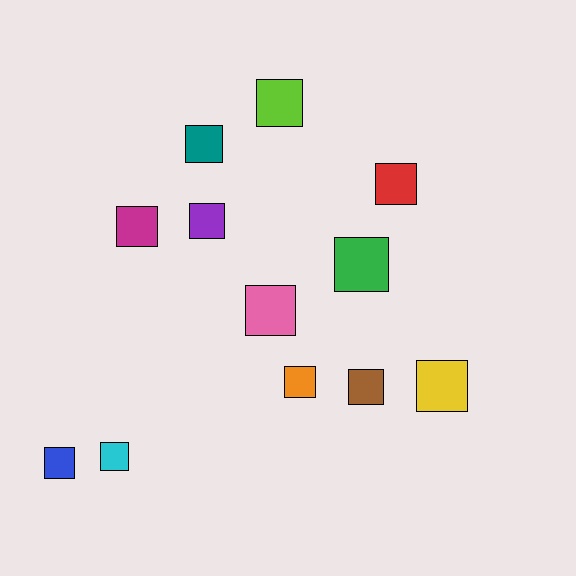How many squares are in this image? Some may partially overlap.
There are 12 squares.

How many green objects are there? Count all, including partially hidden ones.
There is 1 green object.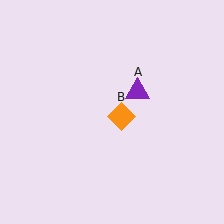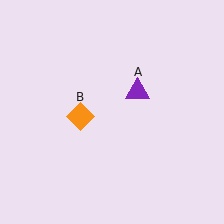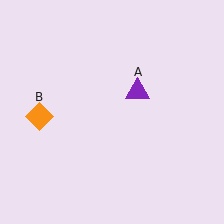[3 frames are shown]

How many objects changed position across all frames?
1 object changed position: orange diamond (object B).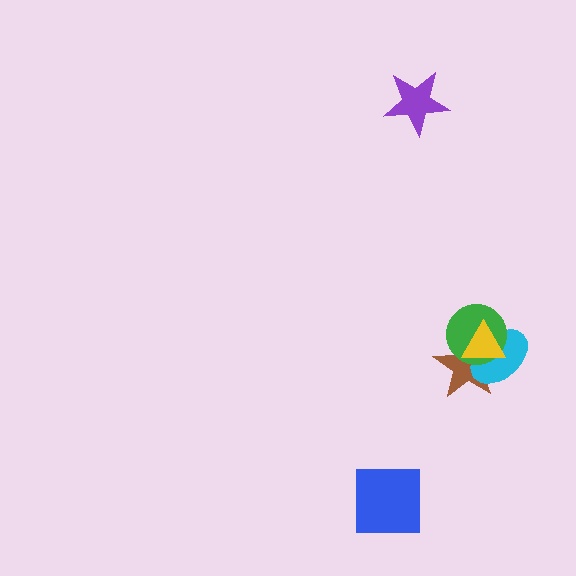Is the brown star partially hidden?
Yes, it is partially covered by another shape.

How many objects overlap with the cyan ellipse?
3 objects overlap with the cyan ellipse.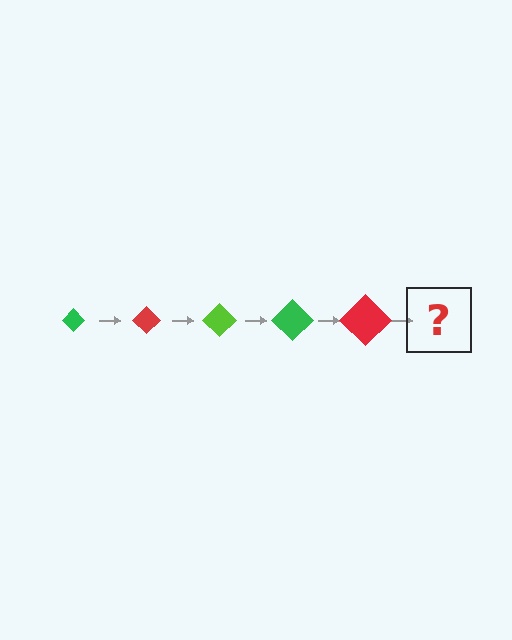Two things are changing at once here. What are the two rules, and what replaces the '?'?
The two rules are that the diamond grows larger each step and the color cycles through green, red, and lime. The '?' should be a lime diamond, larger than the previous one.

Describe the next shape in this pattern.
It should be a lime diamond, larger than the previous one.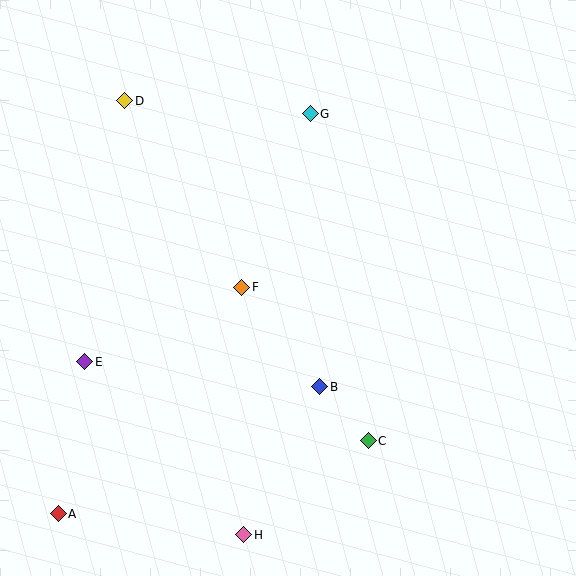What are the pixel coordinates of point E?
Point E is at (85, 362).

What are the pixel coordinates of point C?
Point C is at (368, 441).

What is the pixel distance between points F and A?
The distance between F and A is 291 pixels.